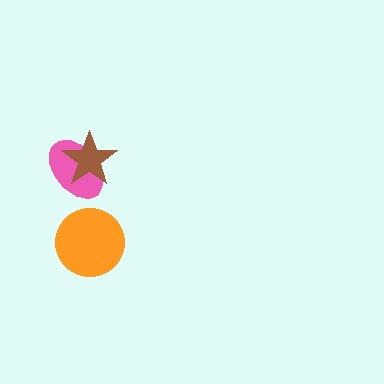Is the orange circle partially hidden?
No, no other shape covers it.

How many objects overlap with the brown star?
1 object overlaps with the brown star.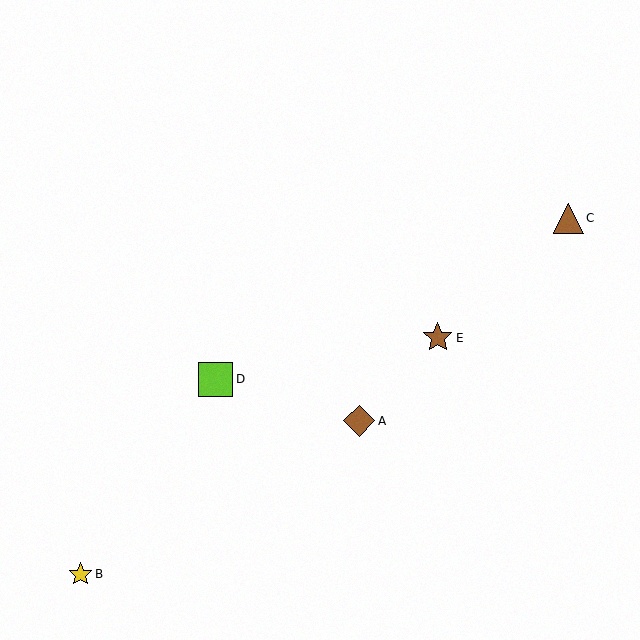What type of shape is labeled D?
Shape D is a lime square.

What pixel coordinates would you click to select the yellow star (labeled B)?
Click at (81, 574) to select the yellow star B.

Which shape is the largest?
The lime square (labeled D) is the largest.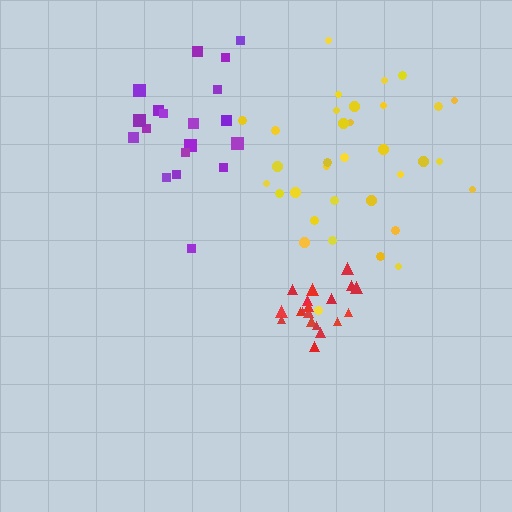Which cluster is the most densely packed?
Red.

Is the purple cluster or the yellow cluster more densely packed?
Purple.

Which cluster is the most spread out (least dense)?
Yellow.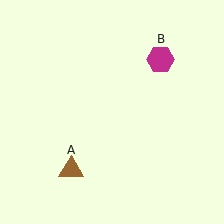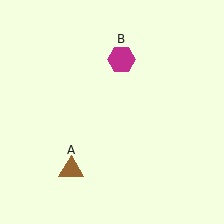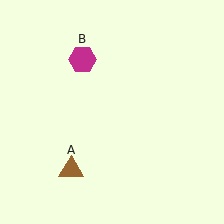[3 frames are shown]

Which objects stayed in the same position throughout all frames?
Brown triangle (object A) remained stationary.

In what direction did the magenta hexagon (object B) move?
The magenta hexagon (object B) moved left.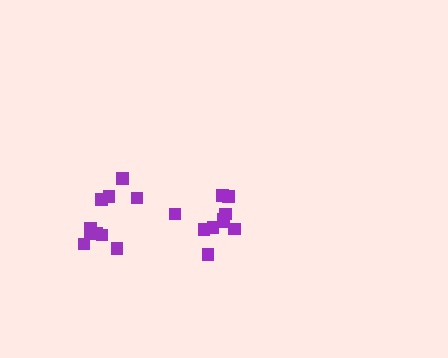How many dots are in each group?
Group 1: 10 dots, Group 2: 10 dots (20 total).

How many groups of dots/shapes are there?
There are 2 groups.